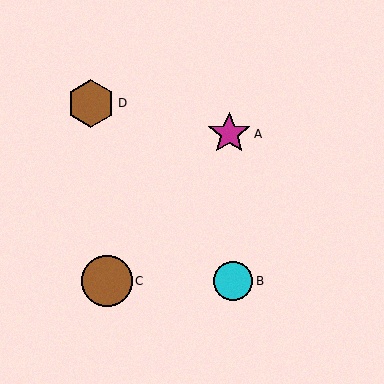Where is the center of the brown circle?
The center of the brown circle is at (107, 281).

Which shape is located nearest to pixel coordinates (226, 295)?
The cyan circle (labeled B) at (233, 281) is nearest to that location.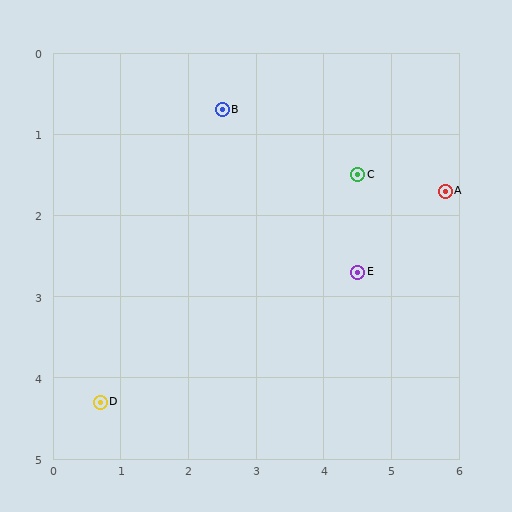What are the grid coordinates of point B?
Point B is at approximately (2.5, 0.7).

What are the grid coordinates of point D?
Point D is at approximately (0.7, 4.3).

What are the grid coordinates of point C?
Point C is at approximately (4.5, 1.5).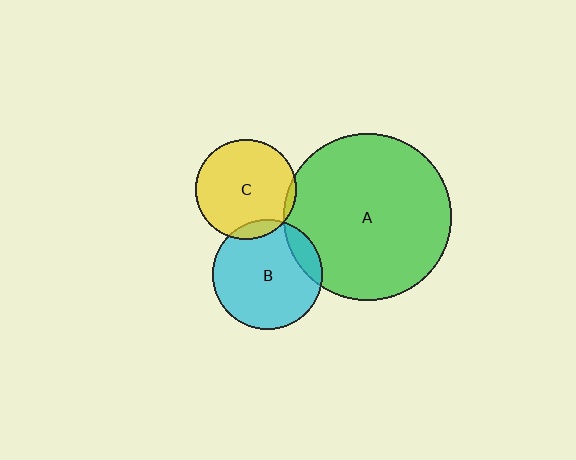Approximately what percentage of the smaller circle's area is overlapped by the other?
Approximately 15%.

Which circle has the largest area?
Circle A (green).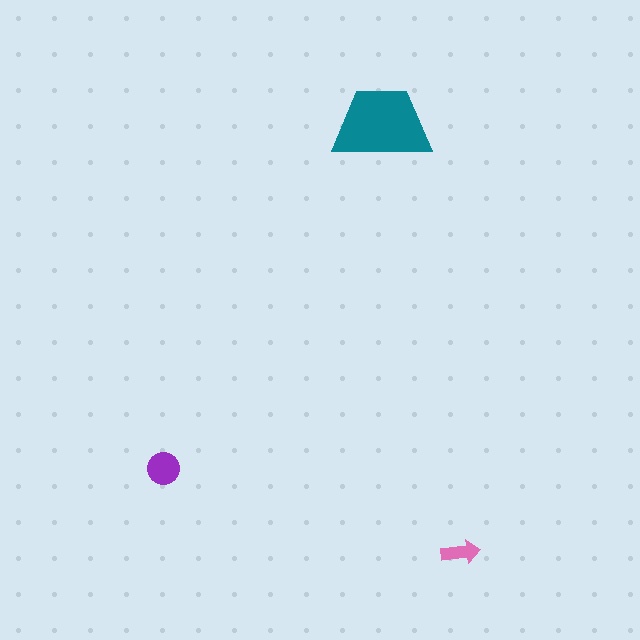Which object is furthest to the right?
The pink arrow is rightmost.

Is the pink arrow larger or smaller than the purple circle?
Smaller.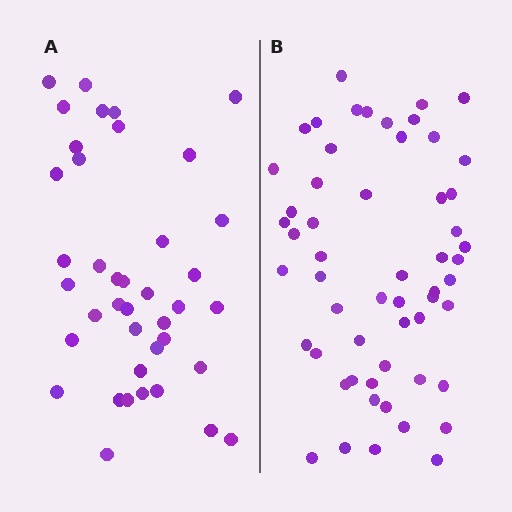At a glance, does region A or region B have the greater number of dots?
Region B (the right region) has more dots.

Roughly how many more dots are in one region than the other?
Region B has approximately 15 more dots than region A.